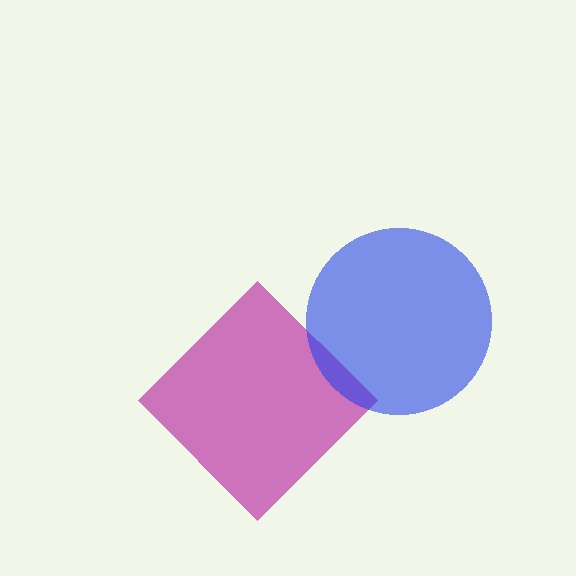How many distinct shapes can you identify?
There are 2 distinct shapes: a magenta diamond, a blue circle.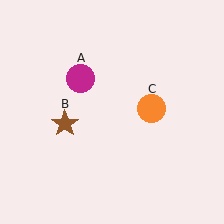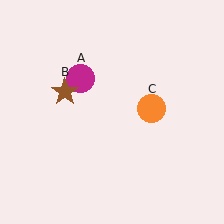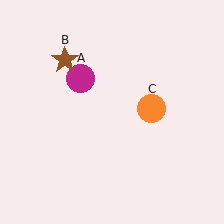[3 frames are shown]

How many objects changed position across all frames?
1 object changed position: brown star (object B).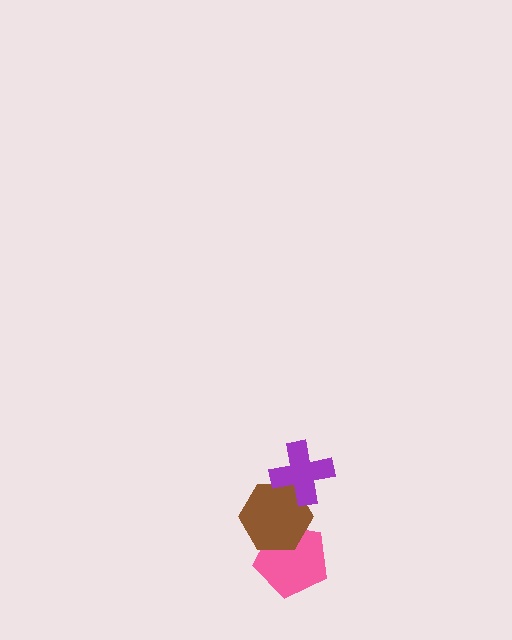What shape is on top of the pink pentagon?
The brown hexagon is on top of the pink pentagon.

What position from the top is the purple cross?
The purple cross is 1st from the top.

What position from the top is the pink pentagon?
The pink pentagon is 3rd from the top.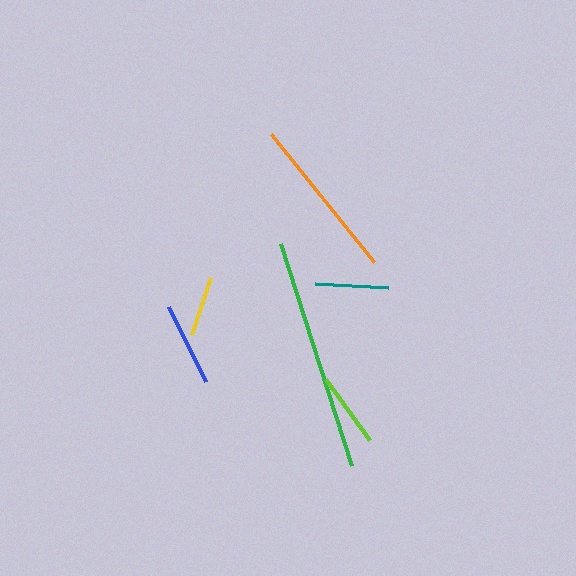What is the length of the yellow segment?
The yellow segment is approximately 60 pixels long.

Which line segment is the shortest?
The yellow line is the shortest at approximately 60 pixels.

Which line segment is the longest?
The green line is the longest at approximately 233 pixels.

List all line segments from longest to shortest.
From longest to shortest: green, orange, blue, lime, teal, yellow.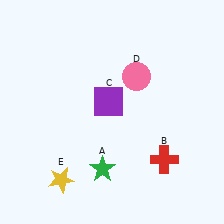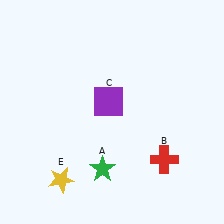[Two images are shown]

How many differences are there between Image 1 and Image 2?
There is 1 difference between the two images.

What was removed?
The pink circle (D) was removed in Image 2.